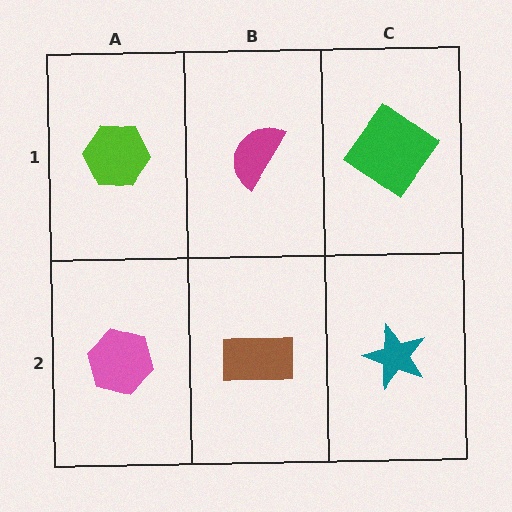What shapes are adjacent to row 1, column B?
A brown rectangle (row 2, column B), a lime hexagon (row 1, column A), a green diamond (row 1, column C).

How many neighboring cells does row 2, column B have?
3.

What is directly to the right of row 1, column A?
A magenta semicircle.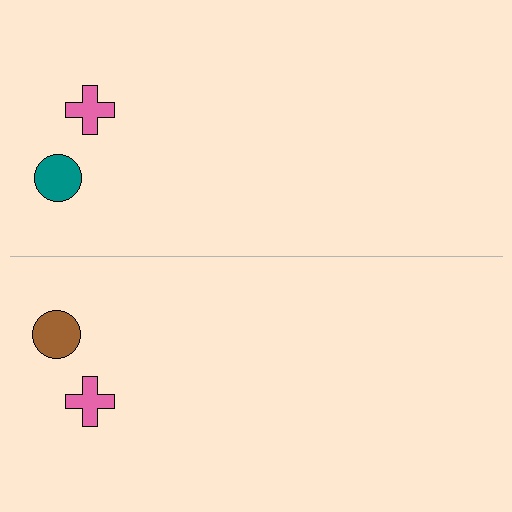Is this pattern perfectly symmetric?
No, the pattern is not perfectly symmetric. The brown circle on the bottom side breaks the symmetry — its mirror counterpart is teal.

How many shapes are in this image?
There are 4 shapes in this image.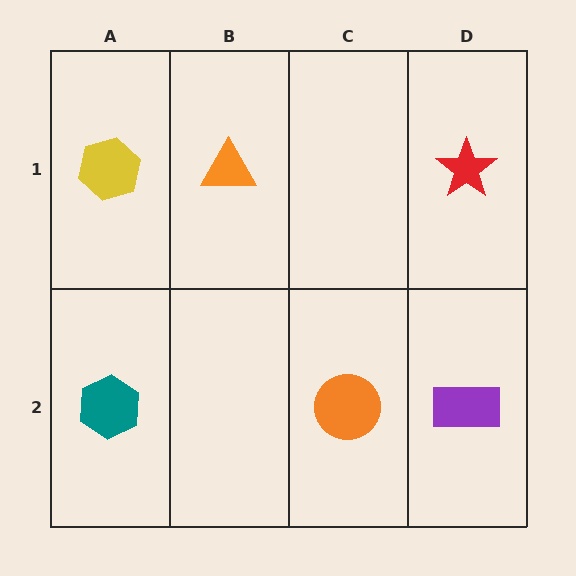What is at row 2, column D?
A purple rectangle.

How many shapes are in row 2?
3 shapes.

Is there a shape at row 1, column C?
No, that cell is empty.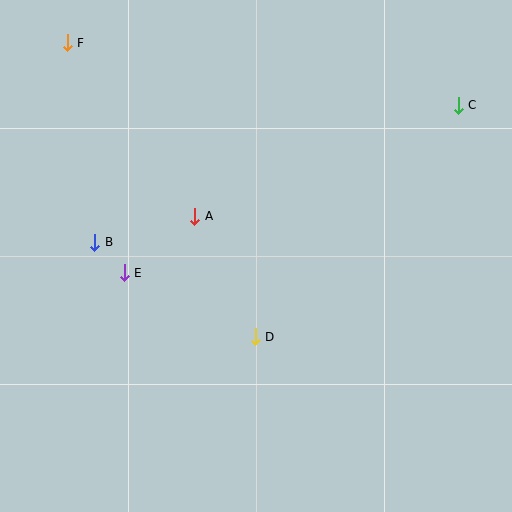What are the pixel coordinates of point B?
Point B is at (95, 242).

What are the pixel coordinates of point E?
Point E is at (124, 273).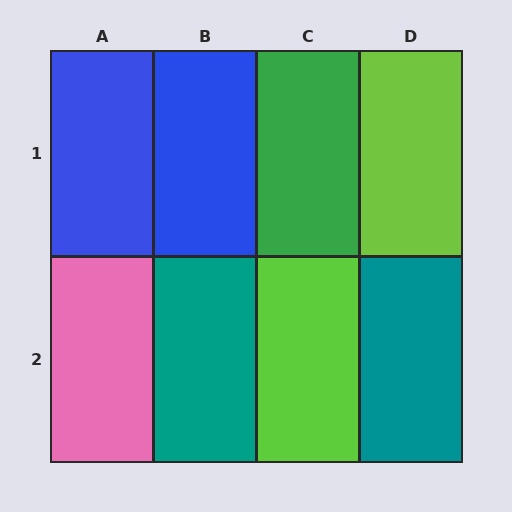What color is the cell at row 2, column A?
Pink.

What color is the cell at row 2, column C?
Lime.